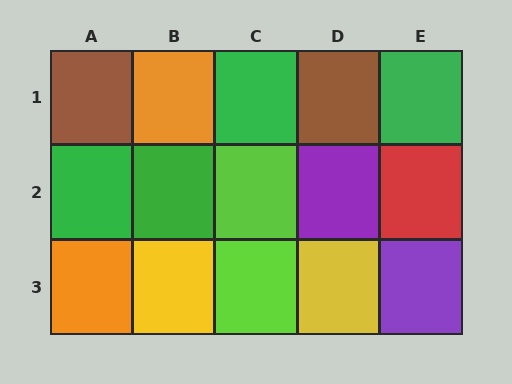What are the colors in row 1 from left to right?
Brown, orange, green, brown, green.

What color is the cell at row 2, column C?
Lime.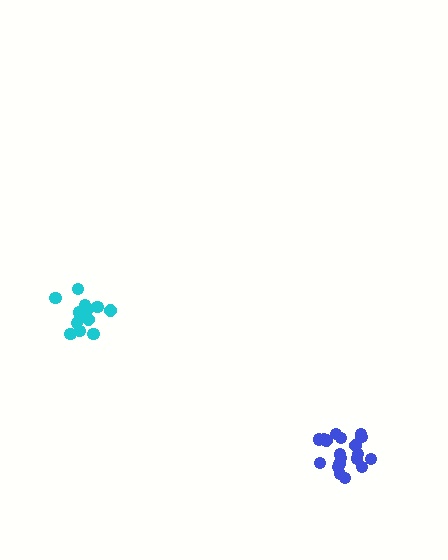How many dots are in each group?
Group 1: 13 dots, Group 2: 19 dots (32 total).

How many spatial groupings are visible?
There are 2 spatial groupings.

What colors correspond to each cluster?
The clusters are colored: cyan, blue.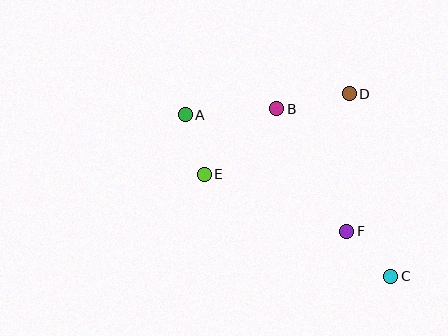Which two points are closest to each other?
Points A and E are closest to each other.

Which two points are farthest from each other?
Points A and C are farthest from each other.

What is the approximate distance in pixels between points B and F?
The distance between B and F is approximately 141 pixels.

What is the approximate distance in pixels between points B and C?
The distance between B and C is approximately 202 pixels.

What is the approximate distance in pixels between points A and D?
The distance between A and D is approximately 166 pixels.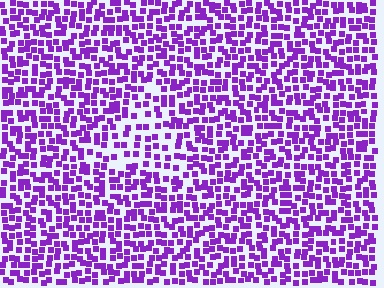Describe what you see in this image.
The image contains small purple elements arranged at two different densities. A triangle-shaped region is visible where the elements are less densely packed than the surrounding area.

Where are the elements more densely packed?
The elements are more densely packed outside the triangle boundary.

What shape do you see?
I see a triangle.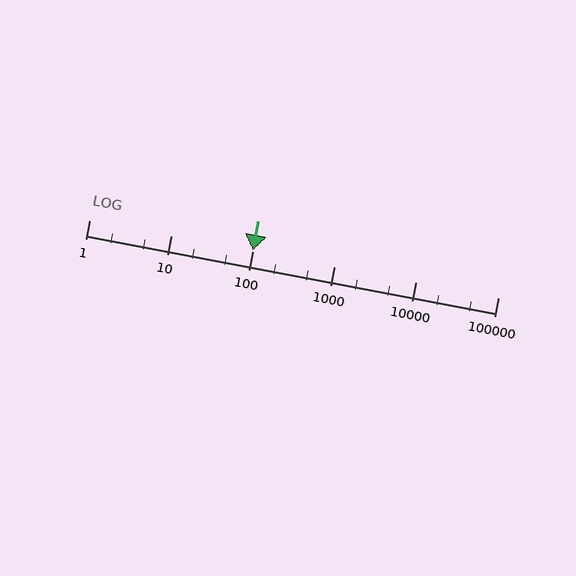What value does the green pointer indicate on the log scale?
The pointer indicates approximately 100.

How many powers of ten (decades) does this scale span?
The scale spans 5 decades, from 1 to 100000.